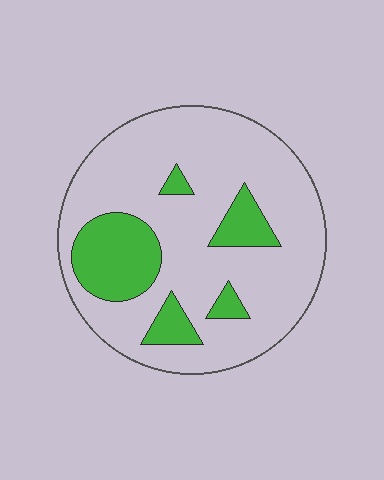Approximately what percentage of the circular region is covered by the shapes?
Approximately 20%.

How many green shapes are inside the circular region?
5.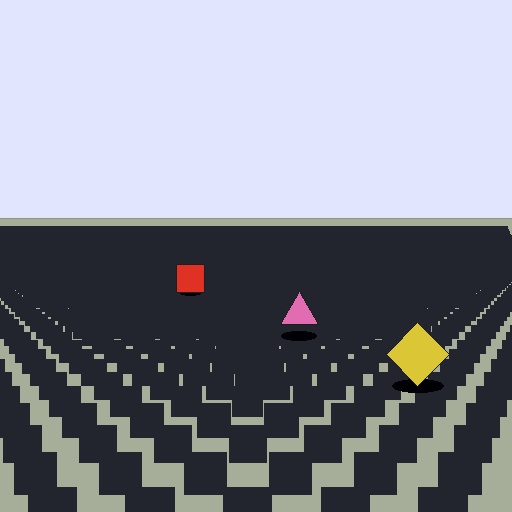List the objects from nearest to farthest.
From nearest to farthest: the yellow diamond, the pink triangle, the red square.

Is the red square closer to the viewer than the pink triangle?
No. The pink triangle is closer — you can tell from the texture gradient: the ground texture is coarser near it.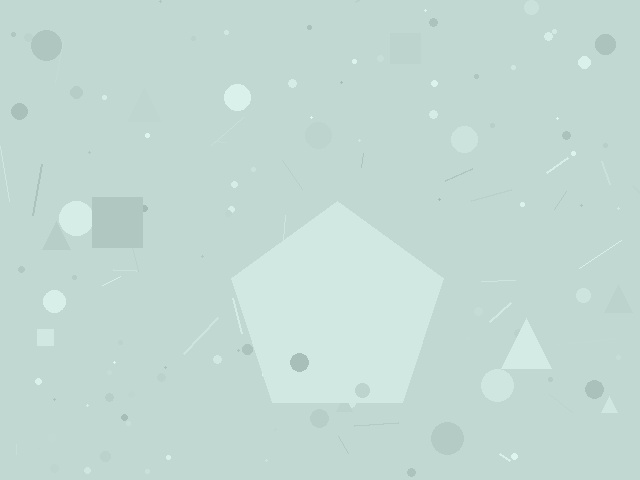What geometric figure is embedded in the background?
A pentagon is embedded in the background.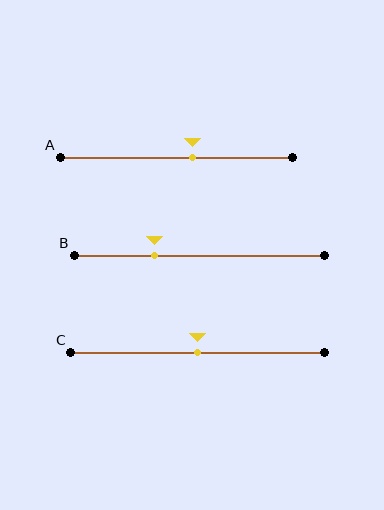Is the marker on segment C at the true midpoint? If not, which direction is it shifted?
Yes, the marker on segment C is at the true midpoint.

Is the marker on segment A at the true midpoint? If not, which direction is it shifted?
No, the marker on segment A is shifted to the right by about 7% of the segment length.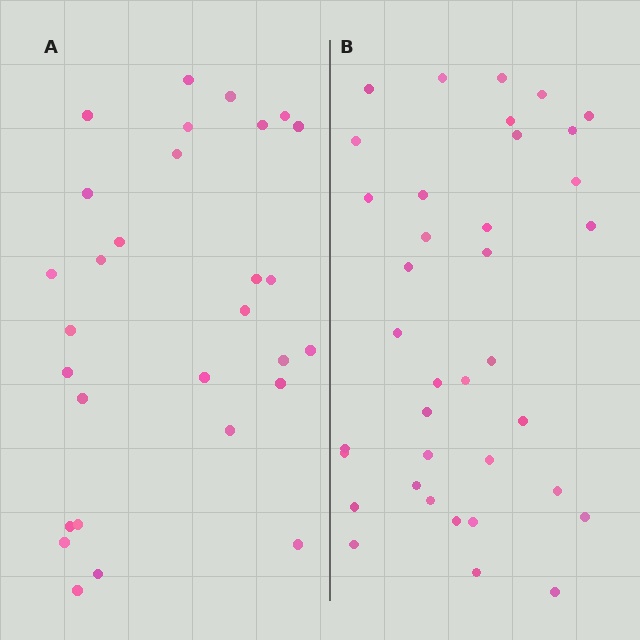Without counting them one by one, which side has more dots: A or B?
Region B (the right region) has more dots.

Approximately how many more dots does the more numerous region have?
Region B has roughly 8 or so more dots than region A.